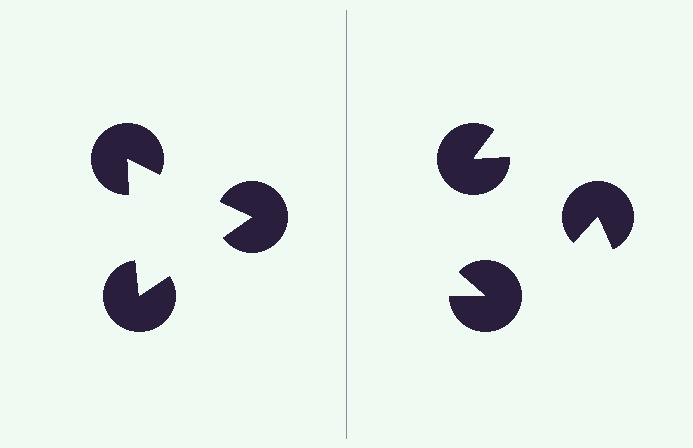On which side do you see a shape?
An illusory triangle appears on the left side. On the right side the wedge cuts are rotated, so no coherent shape forms.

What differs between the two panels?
The pac-man discs are positioned identically on both sides; only the wedge orientations differ. On the left they align to a triangle; on the right they are misaligned.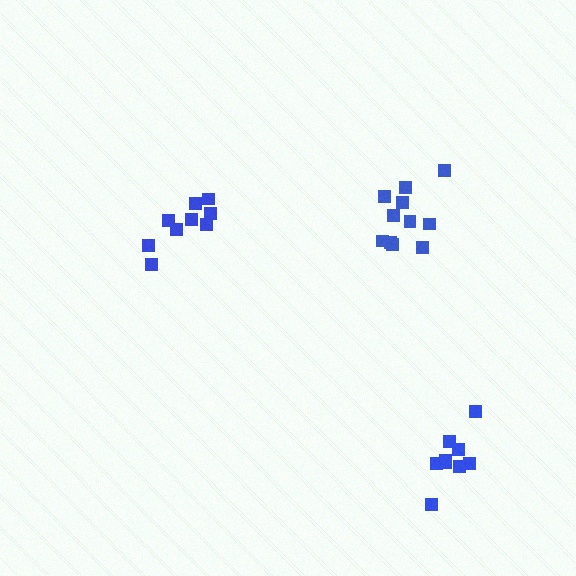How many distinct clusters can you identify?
There are 3 distinct clusters.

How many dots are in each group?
Group 1: 11 dots, Group 2: 9 dots, Group 3: 9 dots (29 total).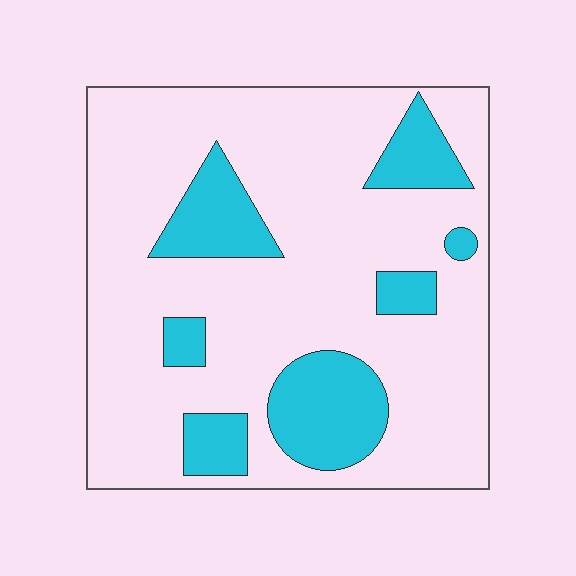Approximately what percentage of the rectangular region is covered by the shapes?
Approximately 20%.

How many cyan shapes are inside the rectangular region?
7.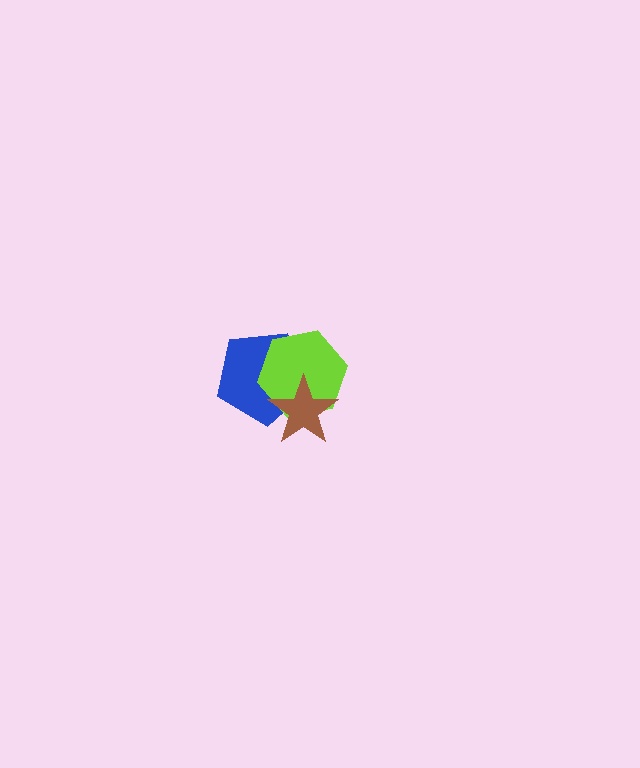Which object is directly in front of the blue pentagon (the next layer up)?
The lime hexagon is directly in front of the blue pentagon.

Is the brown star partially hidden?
No, no other shape covers it.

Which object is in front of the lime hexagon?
The brown star is in front of the lime hexagon.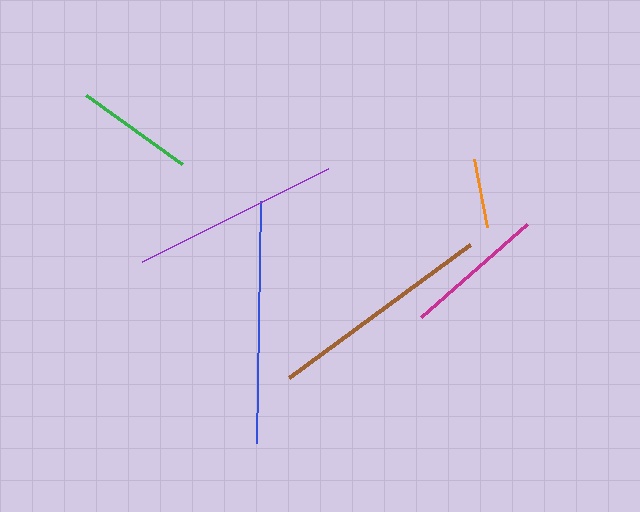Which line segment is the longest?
The blue line is the longest at approximately 241 pixels.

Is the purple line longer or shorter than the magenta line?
The purple line is longer than the magenta line.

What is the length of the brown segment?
The brown segment is approximately 224 pixels long.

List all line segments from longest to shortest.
From longest to shortest: blue, brown, purple, magenta, green, orange.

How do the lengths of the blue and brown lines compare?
The blue and brown lines are approximately the same length.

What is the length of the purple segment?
The purple segment is approximately 208 pixels long.